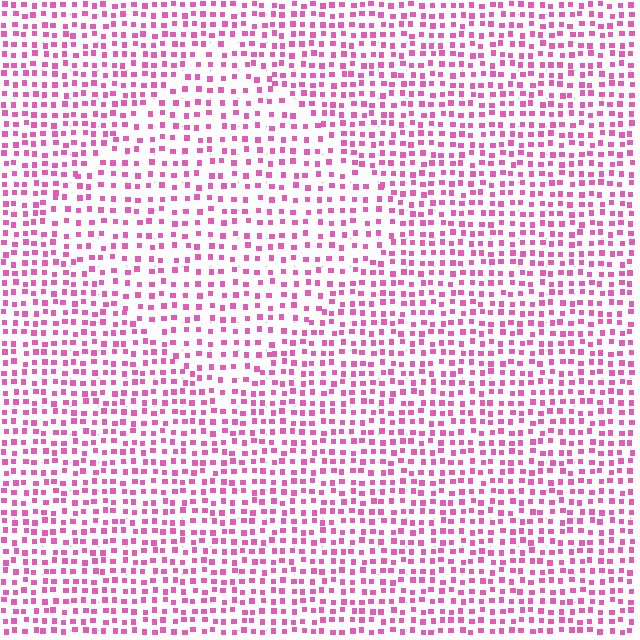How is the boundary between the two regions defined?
The boundary is defined by a change in element density (approximately 1.5x ratio). All elements are the same color, size, and shape.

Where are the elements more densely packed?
The elements are more densely packed outside the diamond boundary.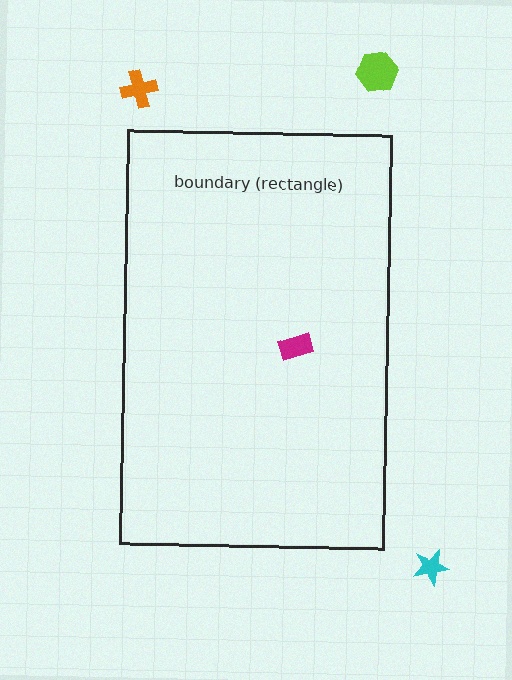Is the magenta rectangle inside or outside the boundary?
Inside.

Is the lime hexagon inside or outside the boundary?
Outside.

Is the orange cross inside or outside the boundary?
Outside.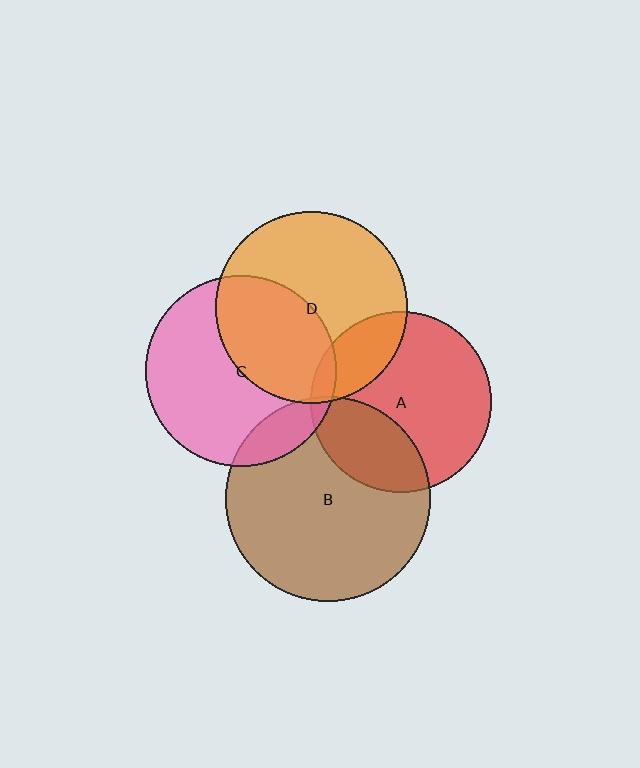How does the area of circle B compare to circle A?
Approximately 1.3 times.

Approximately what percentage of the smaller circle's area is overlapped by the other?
Approximately 30%.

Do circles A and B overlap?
Yes.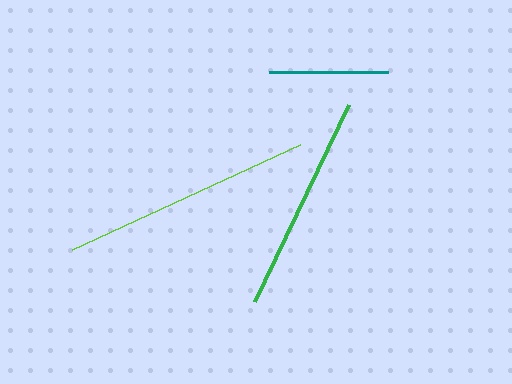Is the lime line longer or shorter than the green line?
The lime line is longer than the green line.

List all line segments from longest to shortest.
From longest to shortest: lime, green, teal.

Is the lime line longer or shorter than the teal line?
The lime line is longer than the teal line.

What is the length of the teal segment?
The teal segment is approximately 119 pixels long.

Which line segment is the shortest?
The teal line is the shortest at approximately 119 pixels.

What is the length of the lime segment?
The lime segment is approximately 251 pixels long.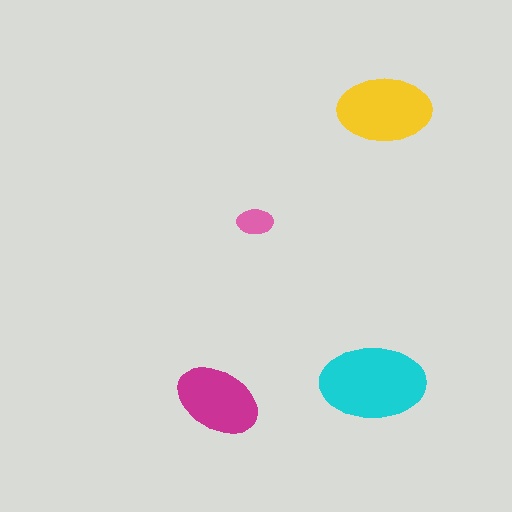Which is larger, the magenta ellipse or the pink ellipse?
The magenta one.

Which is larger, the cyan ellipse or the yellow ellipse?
The cyan one.